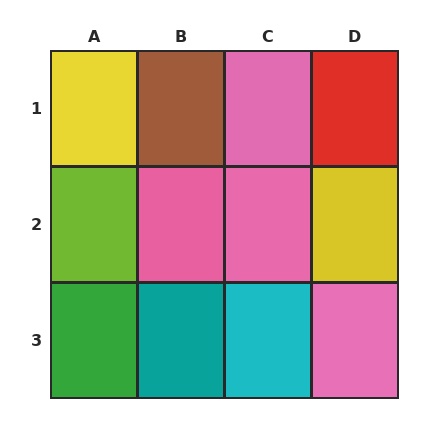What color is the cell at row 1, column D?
Red.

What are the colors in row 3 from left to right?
Green, teal, cyan, pink.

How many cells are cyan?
1 cell is cyan.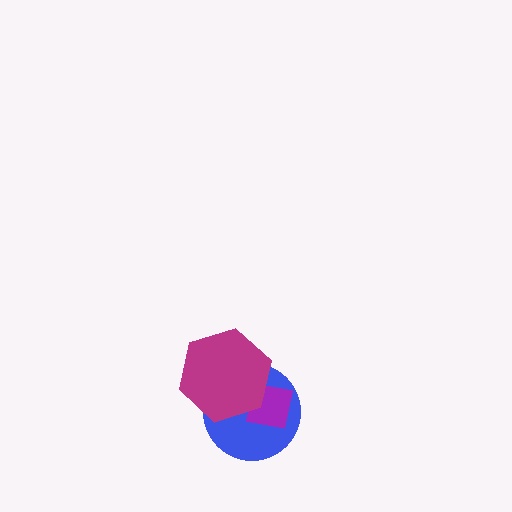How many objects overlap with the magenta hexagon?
2 objects overlap with the magenta hexagon.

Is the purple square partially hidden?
Yes, it is partially covered by another shape.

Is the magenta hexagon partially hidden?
No, no other shape covers it.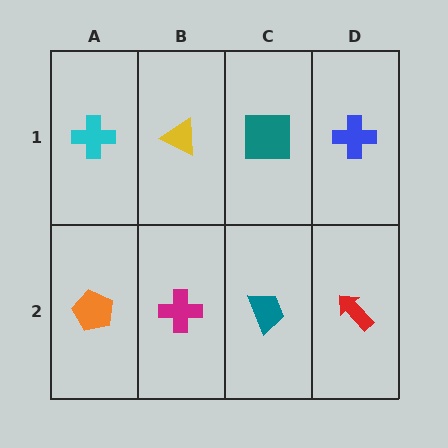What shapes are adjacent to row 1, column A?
An orange pentagon (row 2, column A), a yellow triangle (row 1, column B).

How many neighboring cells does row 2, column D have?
2.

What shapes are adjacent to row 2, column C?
A teal square (row 1, column C), a magenta cross (row 2, column B), a red arrow (row 2, column D).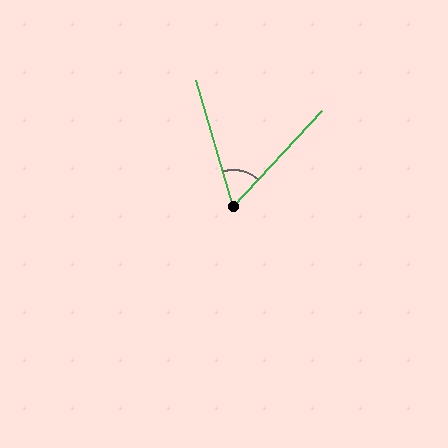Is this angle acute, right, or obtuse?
It is acute.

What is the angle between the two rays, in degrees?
Approximately 59 degrees.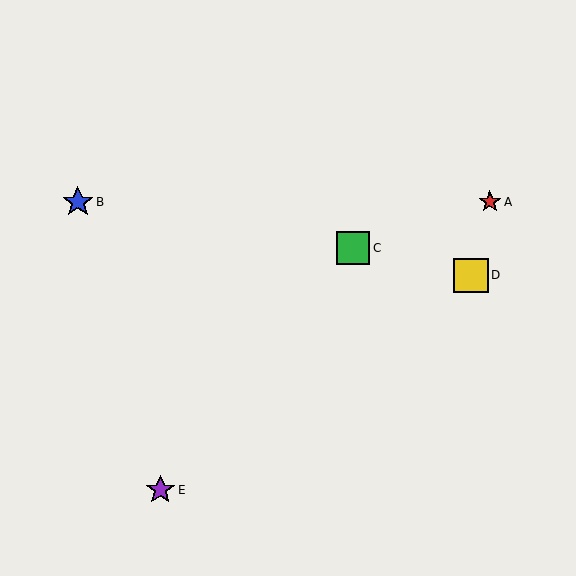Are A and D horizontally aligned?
No, A is at y≈202 and D is at y≈275.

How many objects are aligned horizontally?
2 objects (A, B) are aligned horizontally.